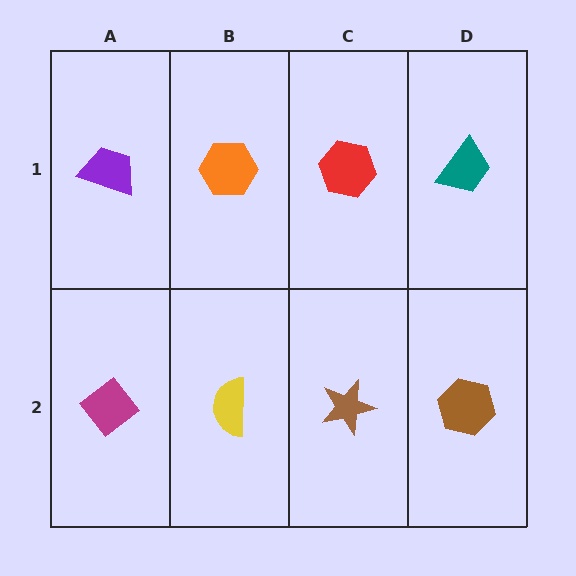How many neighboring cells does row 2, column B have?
3.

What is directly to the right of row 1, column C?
A teal trapezoid.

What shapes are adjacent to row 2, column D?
A teal trapezoid (row 1, column D), a brown star (row 2, column C).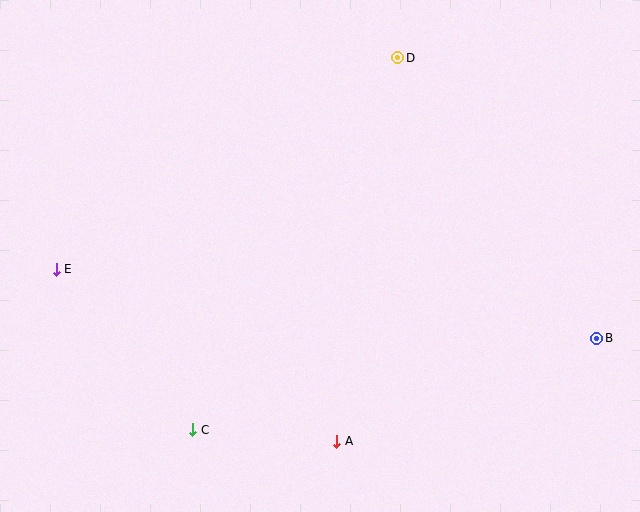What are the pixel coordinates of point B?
Point B is at (596, 338).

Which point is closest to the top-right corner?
Point D is closest to the top-right corner.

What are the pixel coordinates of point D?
Point D is at (398, 58).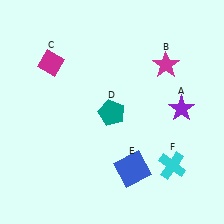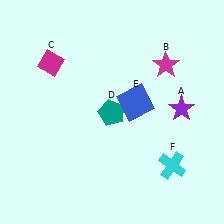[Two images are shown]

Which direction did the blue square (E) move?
The blue square (E) moved up.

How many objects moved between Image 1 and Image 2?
1 object moved between the two images.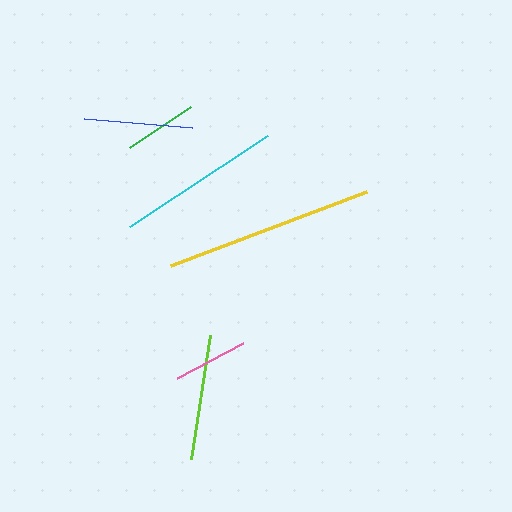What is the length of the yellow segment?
The yellow segment is approximately 209 pixels long.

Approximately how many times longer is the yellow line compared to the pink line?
The yellow line is approximately 2.8 times the length of the pink line.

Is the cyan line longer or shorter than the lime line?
The cyan line is longer than the lime line.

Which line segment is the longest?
The yellow line is the longest at approximately 209 pixels.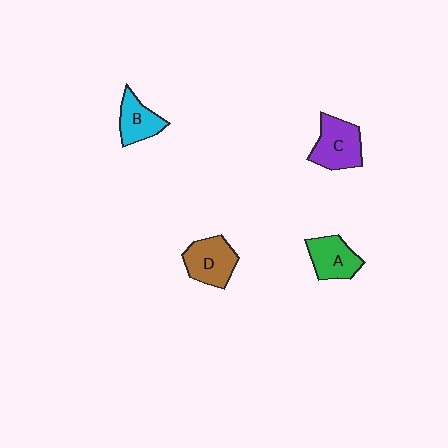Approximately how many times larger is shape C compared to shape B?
Approximately 1.4 times.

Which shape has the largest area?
Shape C (purple).